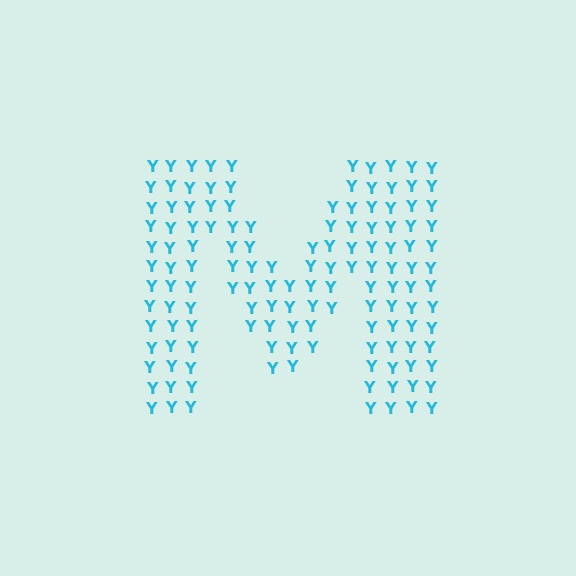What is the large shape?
The large shape is the letter M.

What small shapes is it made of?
It is made of small letter Y's.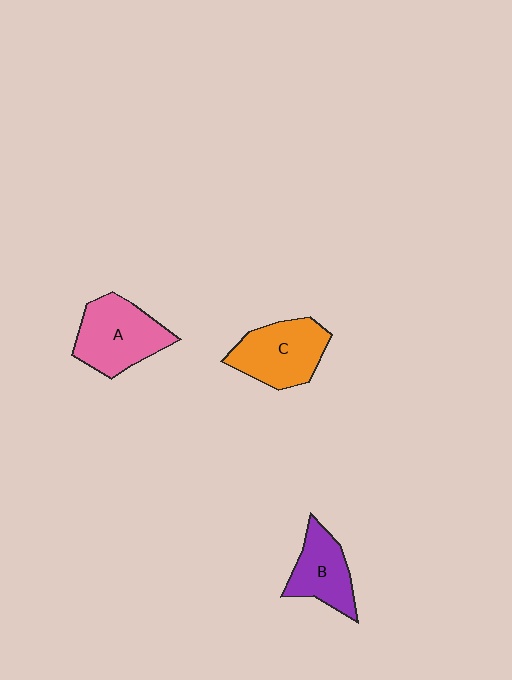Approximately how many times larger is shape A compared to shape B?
Approximately 1.3 times.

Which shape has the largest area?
Shape A (pink).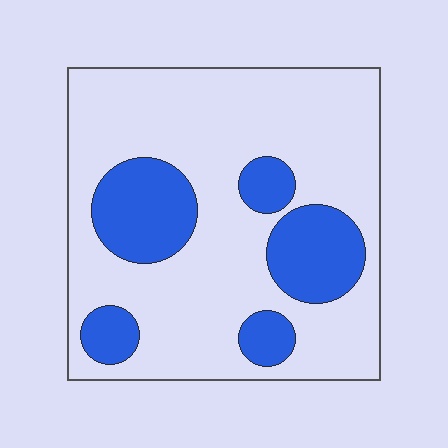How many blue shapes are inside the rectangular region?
5.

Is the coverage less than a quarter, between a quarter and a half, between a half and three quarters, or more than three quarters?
Between a quarter and a half.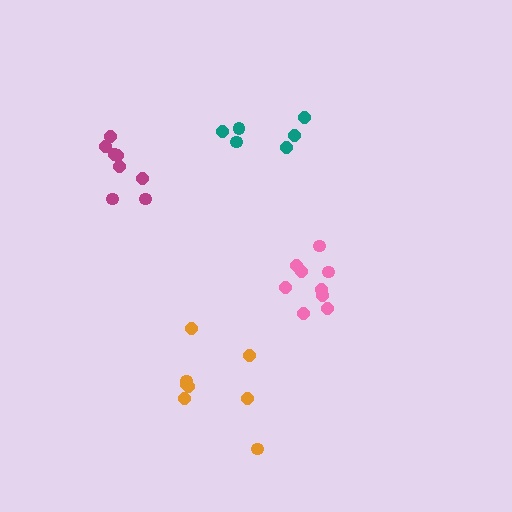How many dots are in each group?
Group 1: 9 dots, Group 2: 6 dots, Group 3: 8 dots, Group 4: 8 dots (31 total).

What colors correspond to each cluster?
The clusters are colored: pink, teal, orange, magenta.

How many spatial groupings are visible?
There are 4 spatial groupings.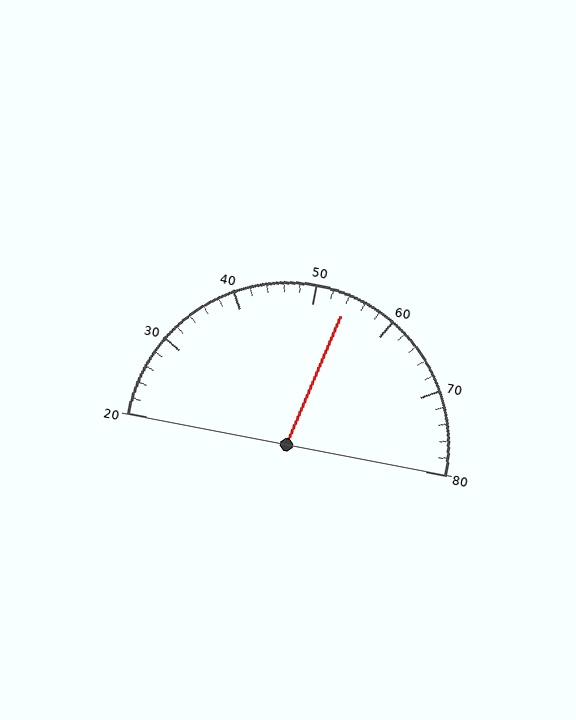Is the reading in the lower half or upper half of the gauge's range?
The reading is in the upper half of the range (20 to 80).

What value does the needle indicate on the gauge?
The needle indicates approximately 54.